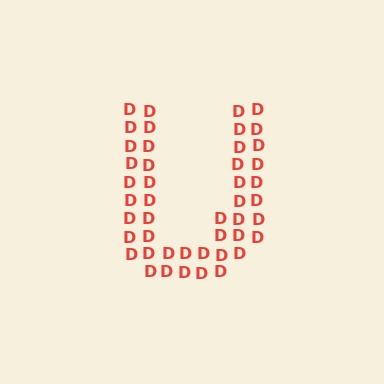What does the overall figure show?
The overall figure shows the letter U.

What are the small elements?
The small elements are letter D's.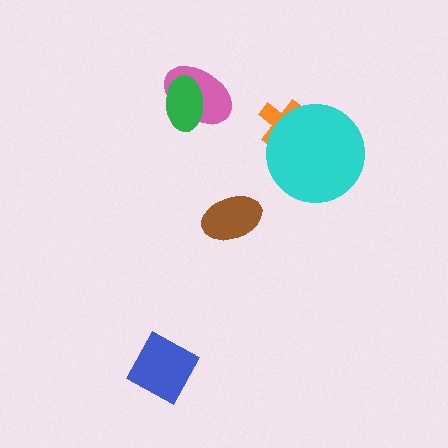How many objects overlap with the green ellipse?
1 object overlaps with the green ellipse.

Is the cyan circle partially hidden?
No, no other shape covers it.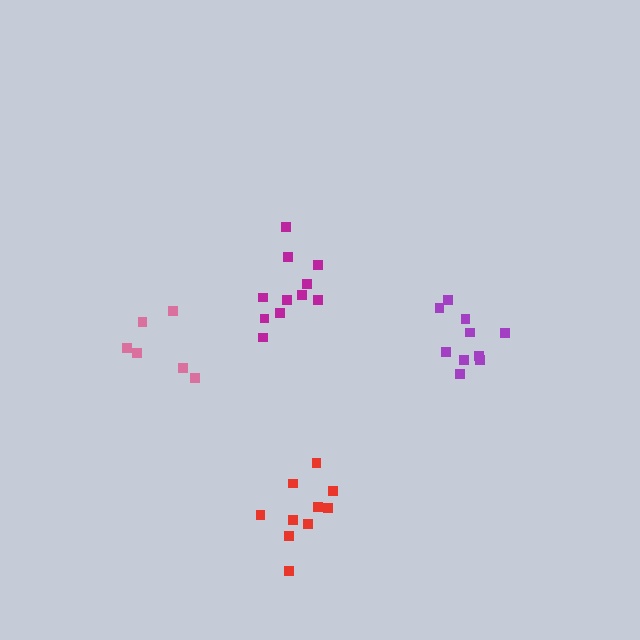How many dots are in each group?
Group 1: 11 dots, Group 2: 10 dots, Group 3: 10 dots, Group 4: 6 dots (37 total).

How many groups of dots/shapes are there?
There are 4 groups.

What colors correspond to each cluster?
The clusters are colored: magenta, purple, red, pink.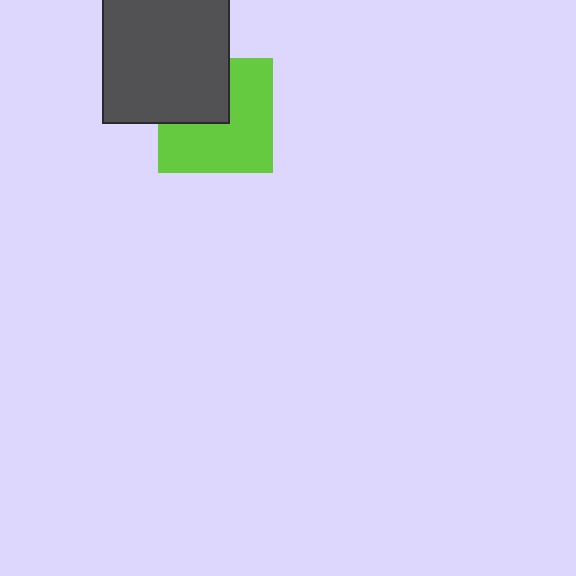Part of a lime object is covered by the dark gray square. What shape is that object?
It is a square.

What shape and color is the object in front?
The object in front is a dark gray square.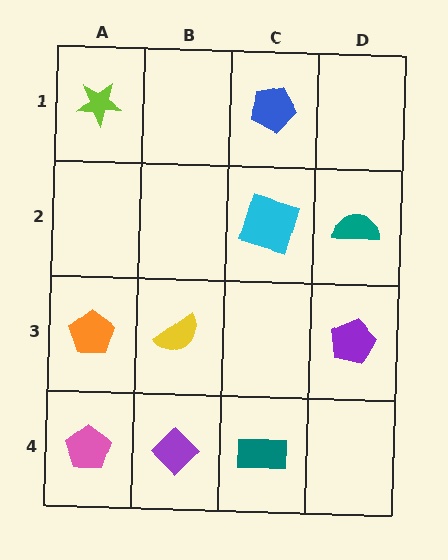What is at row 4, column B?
A purple diamond.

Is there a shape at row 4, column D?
No, that cell is empty.